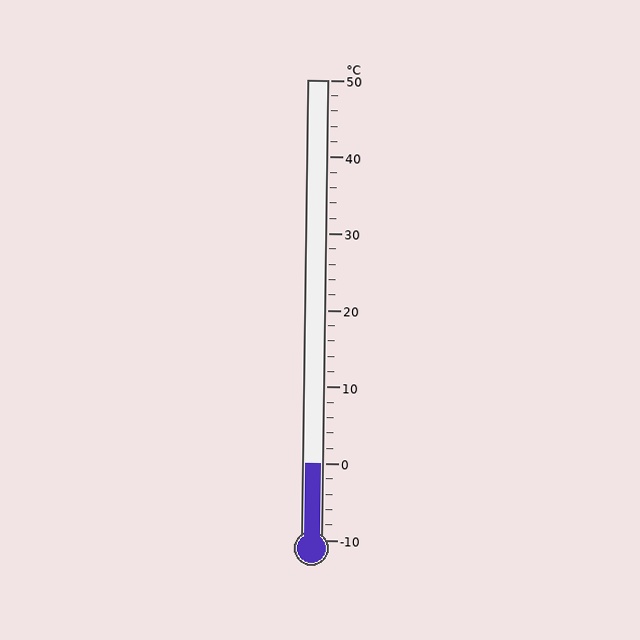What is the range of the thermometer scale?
The thermometer scale ranges from -10°C to 50°C.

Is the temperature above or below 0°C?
The temperature is at 0°C.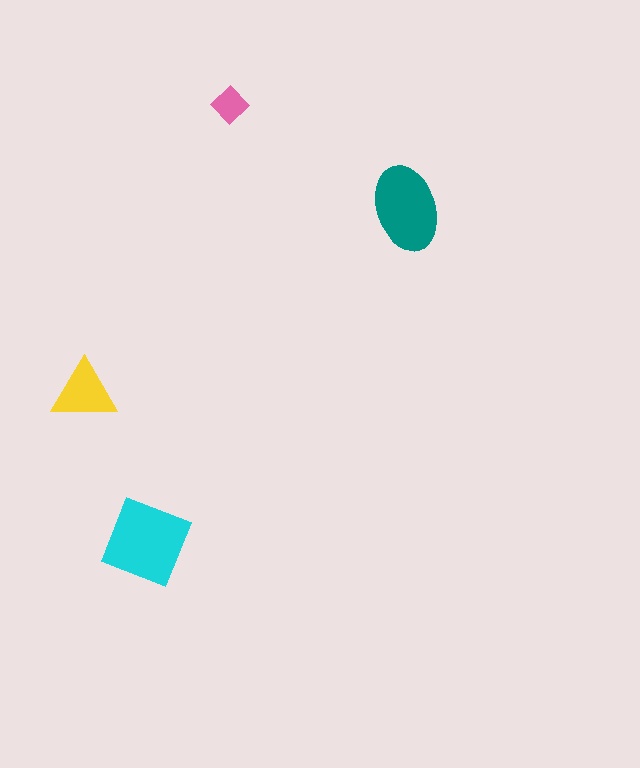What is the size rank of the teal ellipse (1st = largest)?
2nd.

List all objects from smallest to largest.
The pink diamond, the yellow triangle, the teal ellipse, the cyan square.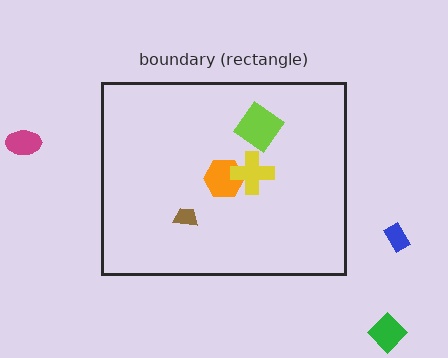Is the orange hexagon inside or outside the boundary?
Inside.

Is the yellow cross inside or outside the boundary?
Inside.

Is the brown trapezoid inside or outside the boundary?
Inside.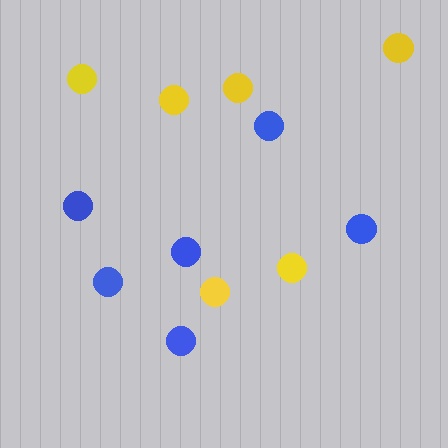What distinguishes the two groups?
There are 2 groups: one group of blue circles (6) and one group of yellow circles (6).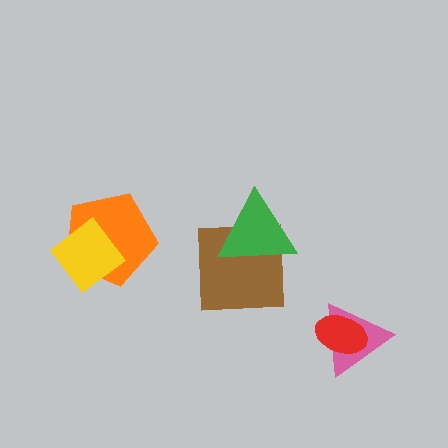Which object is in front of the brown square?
The green triangle is in front of the brown square.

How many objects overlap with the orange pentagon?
1 object overlaps with the orange pentagon.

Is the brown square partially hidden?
Yes, it is partially covered by another shape.